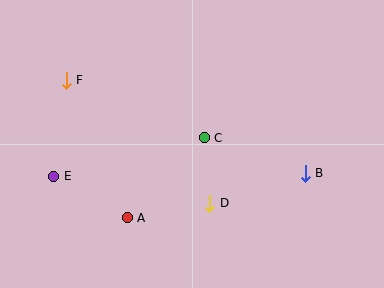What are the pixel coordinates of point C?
Point C is at (204, 138).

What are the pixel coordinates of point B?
Point B is at (305, 173).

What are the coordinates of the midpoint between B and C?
The midpoint between B and C is at (255, 156).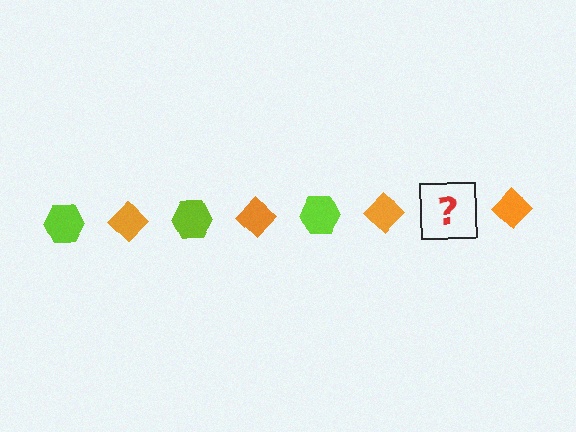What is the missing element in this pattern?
The missing element is a lime hexagon.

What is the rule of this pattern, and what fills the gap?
The rule is that the pattern alternates between lime hexagon and orange diamond. The gap should be filled with a lime hexagon.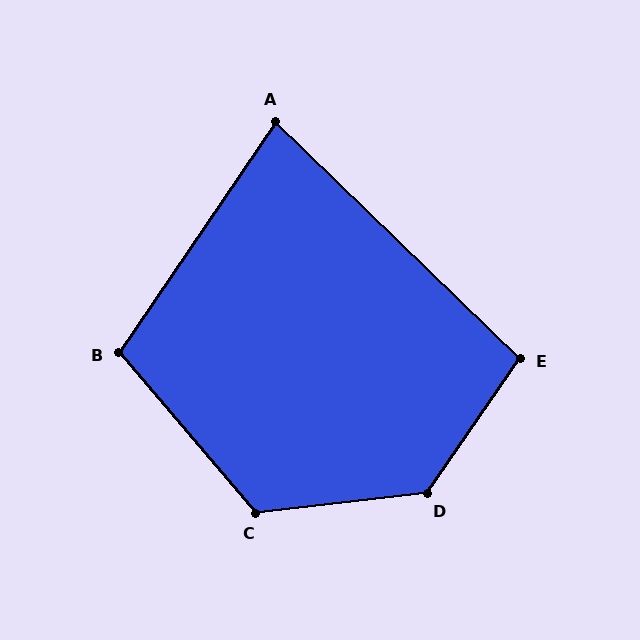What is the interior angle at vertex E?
Approximately 100 degrees (obtuse).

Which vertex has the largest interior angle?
D, at approximately 131 degrees.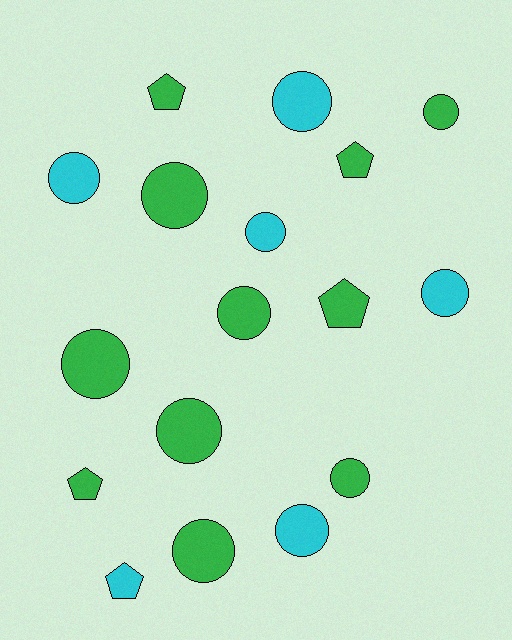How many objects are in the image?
There are 17 objects.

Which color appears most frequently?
Green, with 11 objects.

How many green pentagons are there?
There are 4 green pentagons.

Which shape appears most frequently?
Circle, with 12 objects.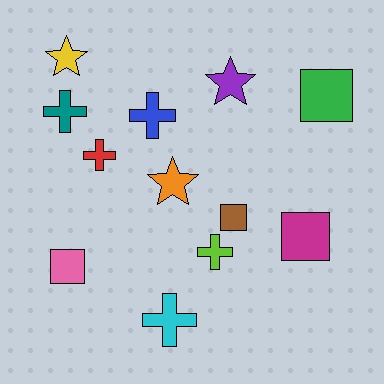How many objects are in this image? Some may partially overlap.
There are 12 objects.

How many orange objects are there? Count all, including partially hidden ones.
There is 1 orange object.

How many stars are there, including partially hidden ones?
There are 3 stars.